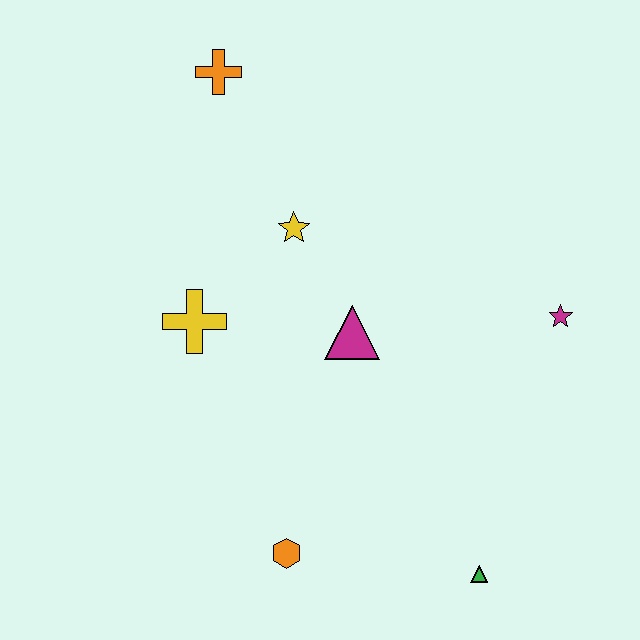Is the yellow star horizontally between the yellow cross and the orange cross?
No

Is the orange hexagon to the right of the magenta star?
No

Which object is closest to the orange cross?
The yellow star is closest to the orange cross.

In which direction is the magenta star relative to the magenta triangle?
The magenta star is to the right of the magenta triangle.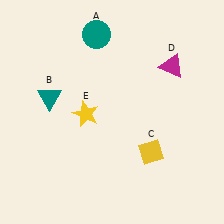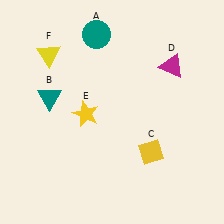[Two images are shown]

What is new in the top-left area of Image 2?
A yellow triangle (F) was added in the top-left area of Image 2.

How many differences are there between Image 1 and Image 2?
There is 1 difference between the two images.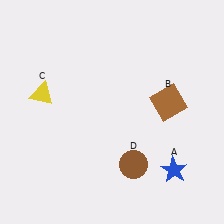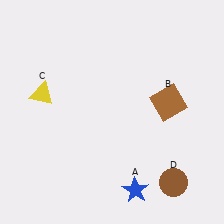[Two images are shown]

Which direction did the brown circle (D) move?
The brown circle (D) moved right.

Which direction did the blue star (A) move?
The blue star (A) moved left.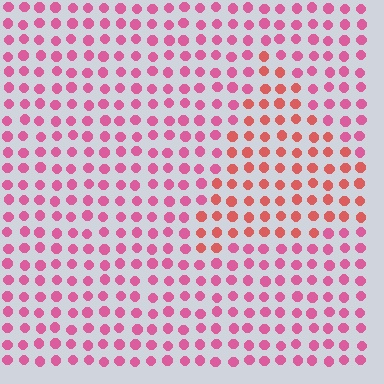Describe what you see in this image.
The image is filled with small pink elements in a uniform arrangement. A triangle-shaped region is visible where the elements are tinted to a slightly different hue, forming a subtle color boundary.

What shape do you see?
I see a triangle.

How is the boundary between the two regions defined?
The boundary is defined purely by a slight shift in hue (about 30 degrees). Spacing, size, and orientation are identical on both sides.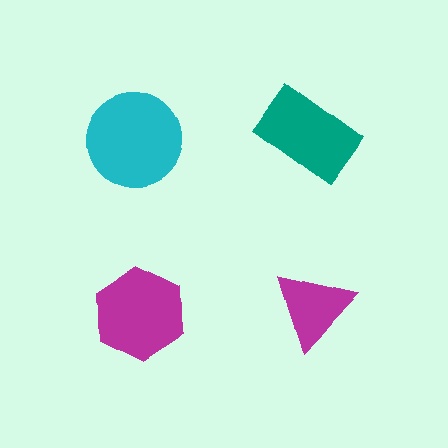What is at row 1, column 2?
A teal rectangle.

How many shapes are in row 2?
2 shapes.